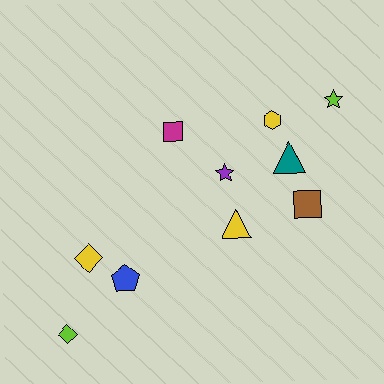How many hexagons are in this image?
There is 1 hexagon.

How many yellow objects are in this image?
There are 3 yellow objects.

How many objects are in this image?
There are 10 objects.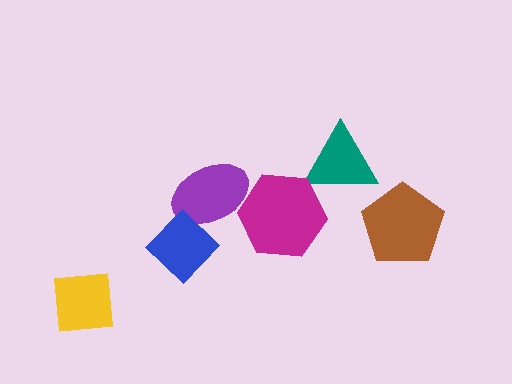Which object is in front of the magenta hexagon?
The purple ellipse is in front of the magenta hexagon.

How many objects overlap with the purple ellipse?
2 objects overlap with the purple ellipse.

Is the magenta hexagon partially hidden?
Yes, it is partially covered by another shape.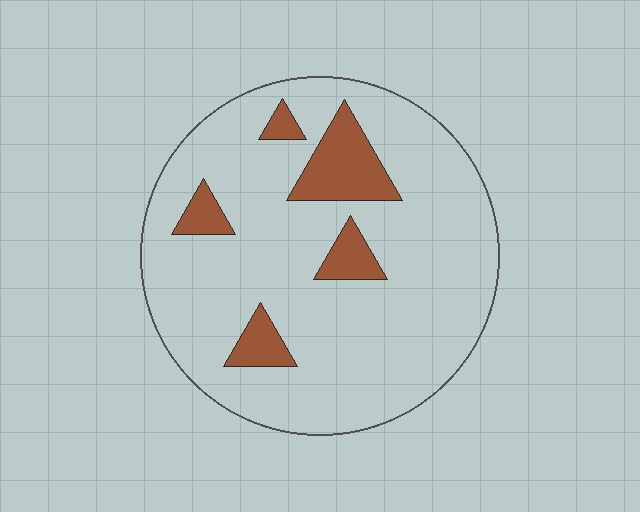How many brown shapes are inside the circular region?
5.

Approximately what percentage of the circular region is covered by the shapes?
Approximately 15%.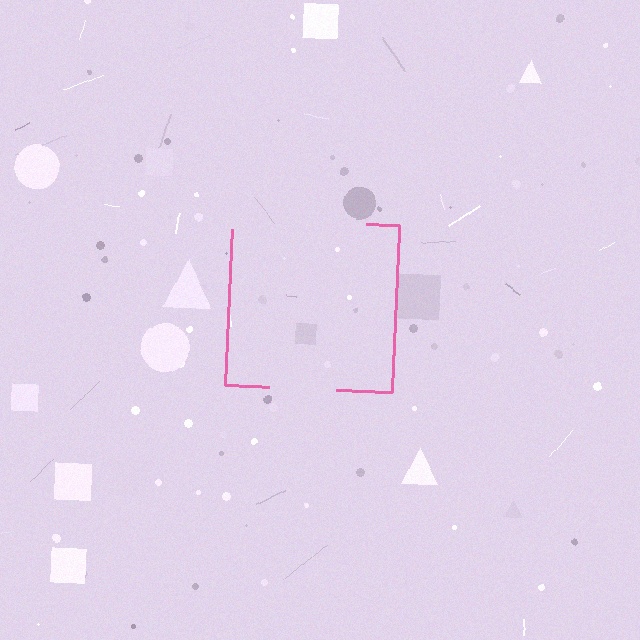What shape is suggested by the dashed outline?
The dashed outline suggests a square.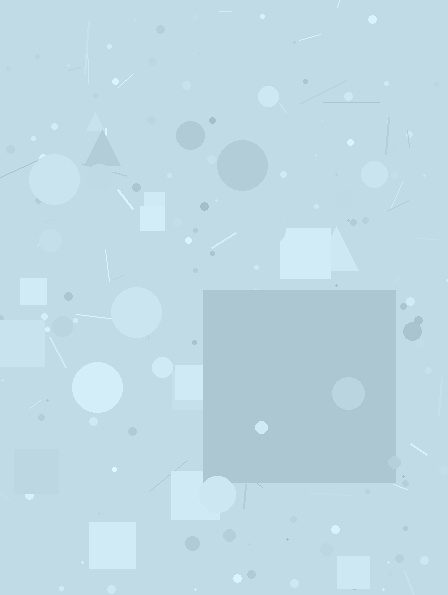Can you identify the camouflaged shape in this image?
The camouflaged shape is a square.